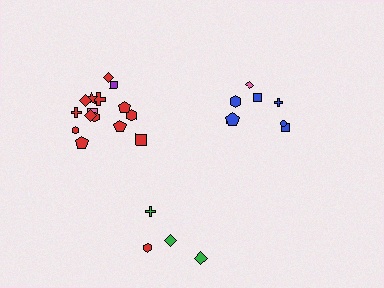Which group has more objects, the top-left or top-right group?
The top-left group.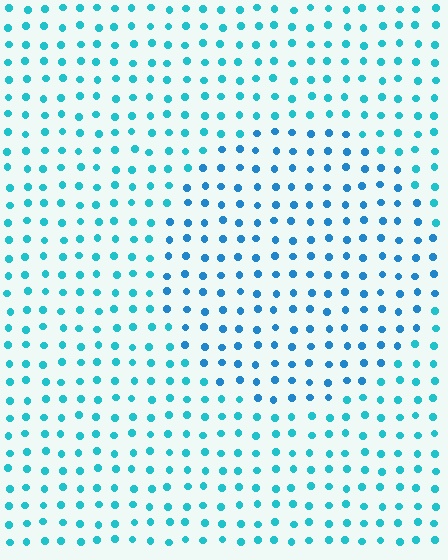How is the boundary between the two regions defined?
The boundary is defined purely by a slight shift in hue (about 21 degrees). Spacing, size, and orientation are identical on both sides.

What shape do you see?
I see a circle.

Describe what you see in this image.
The image is filled with small cyan elements in a uniform arrangement. A circle-shaped region is visible where the elements are tinted to a slightly different hue, forming a subtle color boundary.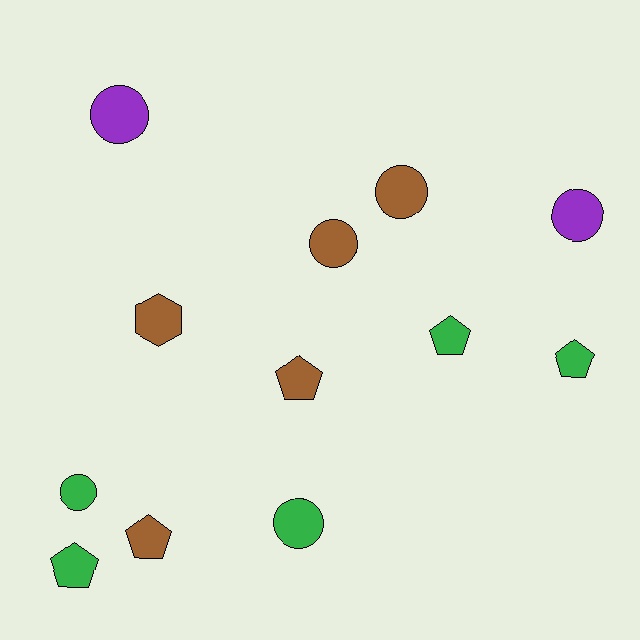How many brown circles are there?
There are 2 brown circles.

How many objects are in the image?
There are 12 objects.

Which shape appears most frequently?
Circle, with 6 objects.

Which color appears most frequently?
Green, with 5 objects.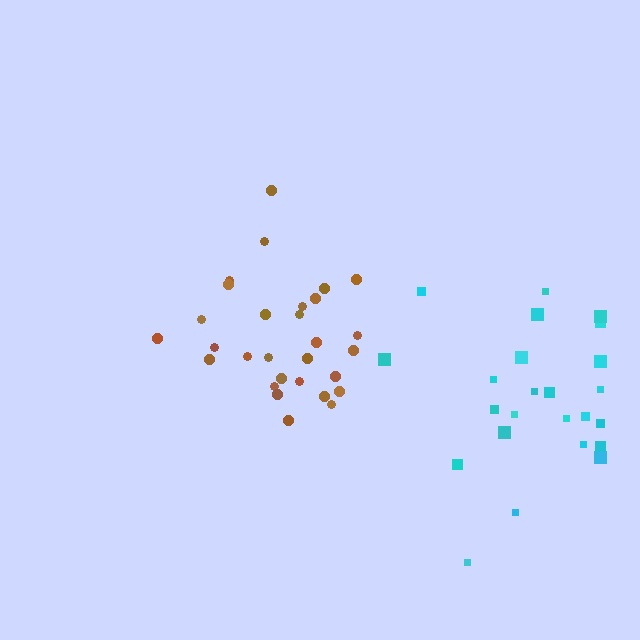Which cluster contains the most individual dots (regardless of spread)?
Brown (29).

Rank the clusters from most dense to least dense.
brown, cyan.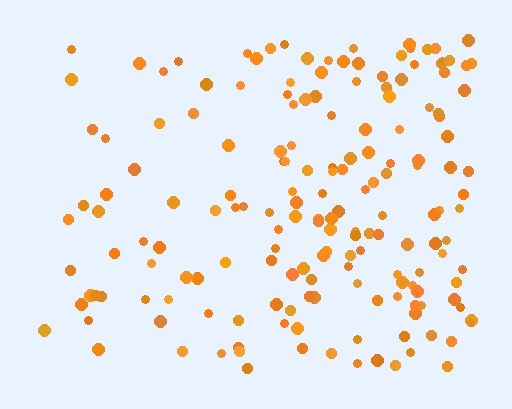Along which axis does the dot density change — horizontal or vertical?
Horizontal.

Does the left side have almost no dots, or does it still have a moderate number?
Still a moderate number, just noticeably fewer than the right.